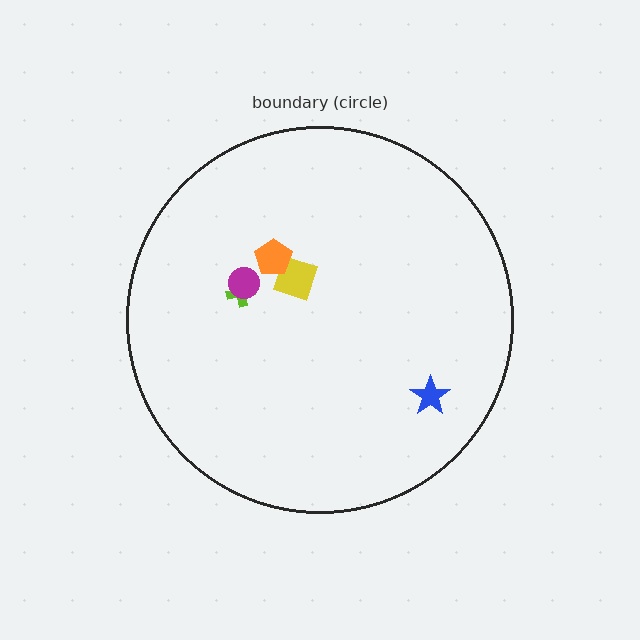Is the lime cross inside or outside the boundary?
Inside.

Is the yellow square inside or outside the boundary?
Inside.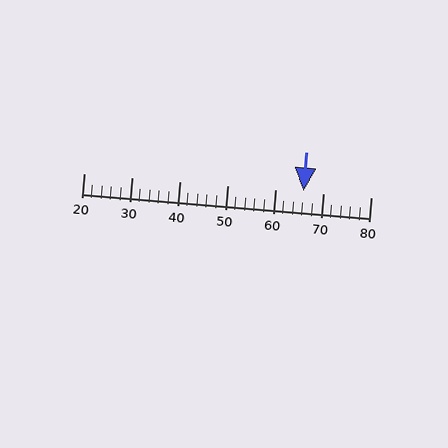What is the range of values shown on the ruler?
The ruler shows values from 20 to 80.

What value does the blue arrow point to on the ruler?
The blue arrow points to approximately 66.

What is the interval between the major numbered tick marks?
The major tick marks are spaced 10 units apart.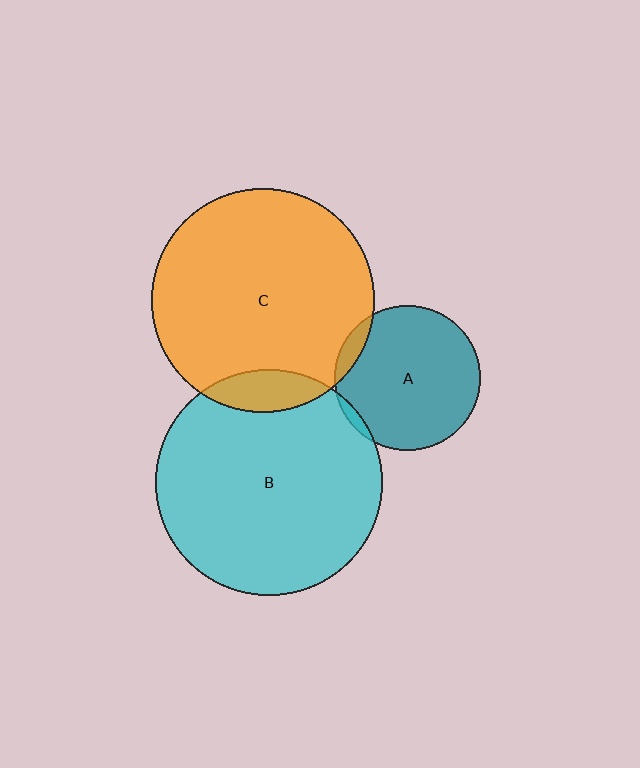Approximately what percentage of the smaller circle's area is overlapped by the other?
Approximately 5%.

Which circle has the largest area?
Circle B (cyan).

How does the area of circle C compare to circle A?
Approximately 2.4 times.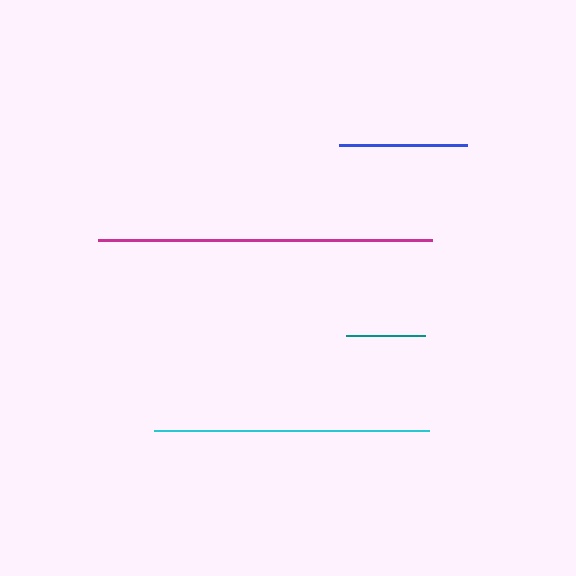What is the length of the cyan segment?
The cyan segment is approximately 275 pixels long.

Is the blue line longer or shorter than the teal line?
The blue line is longer than the teal line.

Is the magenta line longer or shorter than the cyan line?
The magenta line is longer than the cyan line.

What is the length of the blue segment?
The blue segment is approximately 128 pixels long.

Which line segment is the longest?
The magenta line is the longest at approximately 335 pixels.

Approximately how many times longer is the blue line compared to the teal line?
The blue line is approximately 1.6 times the length of the teal line.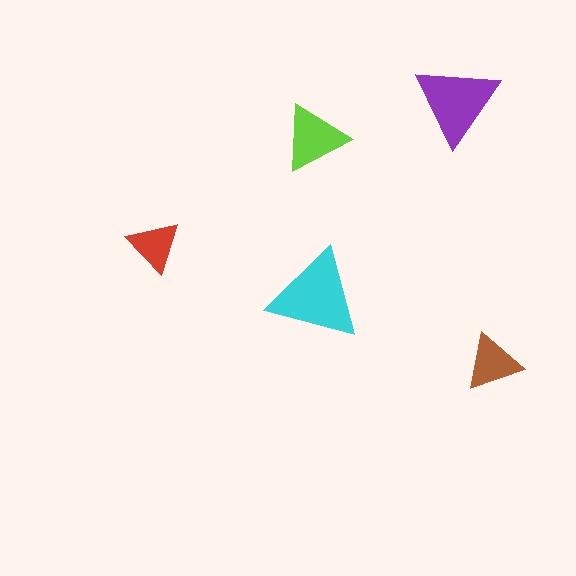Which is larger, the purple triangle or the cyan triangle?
The cyan one.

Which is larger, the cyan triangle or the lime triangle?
The cyan one.